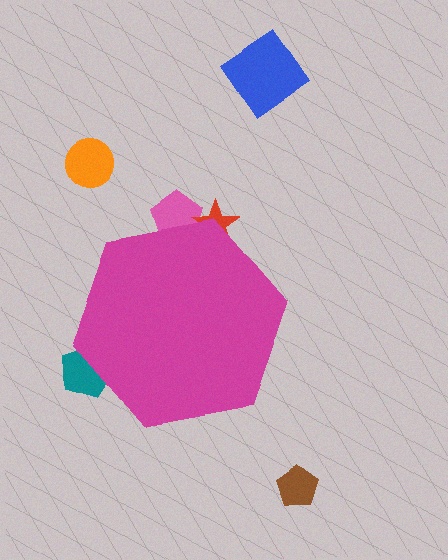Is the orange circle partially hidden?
No, the orange circle is fully visible.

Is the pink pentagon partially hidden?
Yes, the pink pentagon is partially hidden behind the magenta hexagon.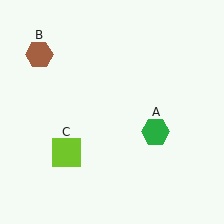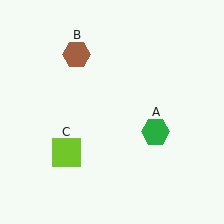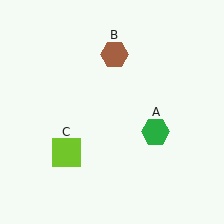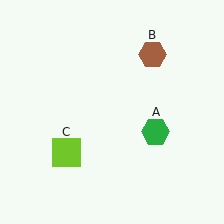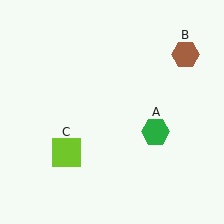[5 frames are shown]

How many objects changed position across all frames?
1 object changed position: brown hexagon (object B).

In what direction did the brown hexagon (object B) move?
The brown hexagon (object B) moved right.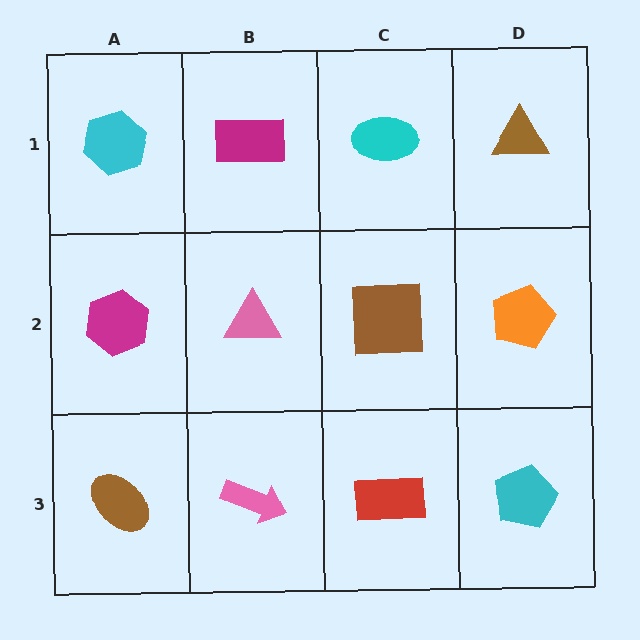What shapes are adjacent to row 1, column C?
A brown square (row 2, column C), a magenta rectangle (row 1, column B), a brown triangle (row 1, column D).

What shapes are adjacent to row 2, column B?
A magenta rectangle (row 1, column B), a pink arrow (row 3, column B), a magenta hexagon (row 2, column A), a brown square (row 2, column C).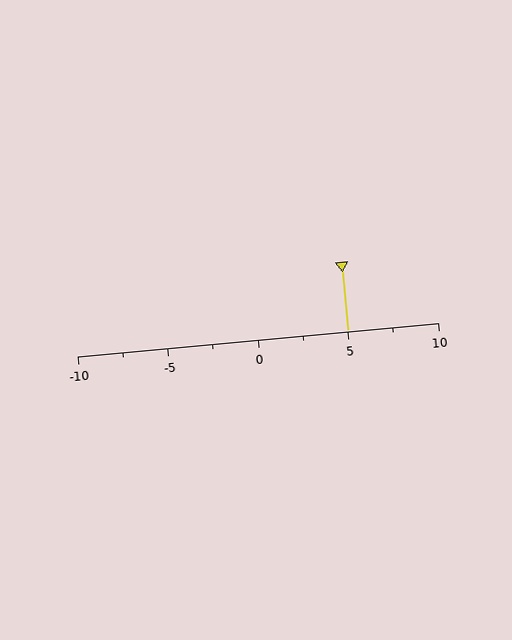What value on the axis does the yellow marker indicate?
The marker indicates approximately 5.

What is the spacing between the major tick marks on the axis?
The major ticks are spaced 5 apart.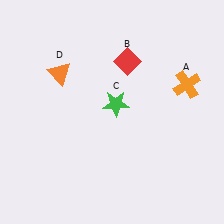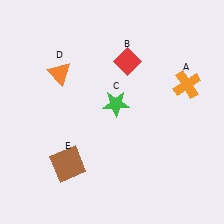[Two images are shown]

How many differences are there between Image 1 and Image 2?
There is 1 difference between the two images.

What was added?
A brown square (E) was added in Image 2.